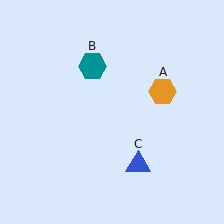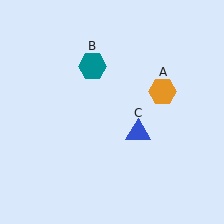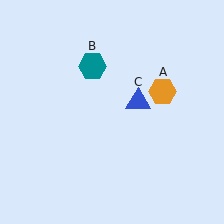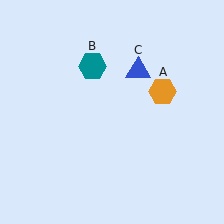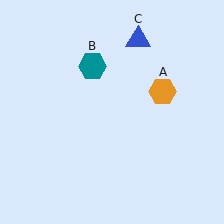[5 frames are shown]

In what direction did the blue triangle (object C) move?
The blue triangle (object C) moved up.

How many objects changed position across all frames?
1 object changed position: blue triangle (object C).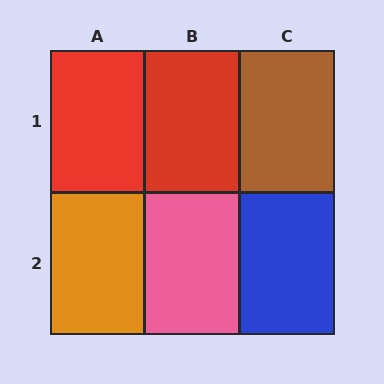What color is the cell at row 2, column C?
Blue.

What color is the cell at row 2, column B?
Pink.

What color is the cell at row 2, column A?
Orange.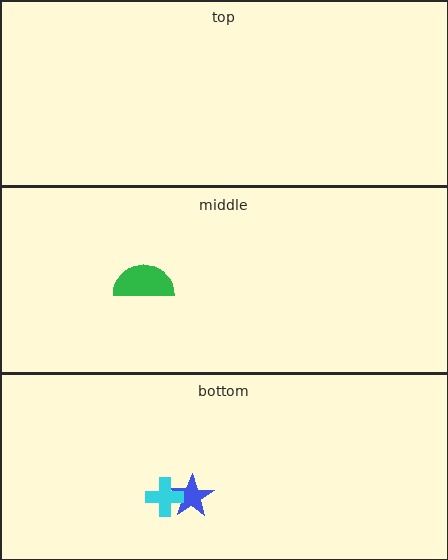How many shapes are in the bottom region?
2.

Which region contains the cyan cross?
The bottom region.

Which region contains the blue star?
The bottom region.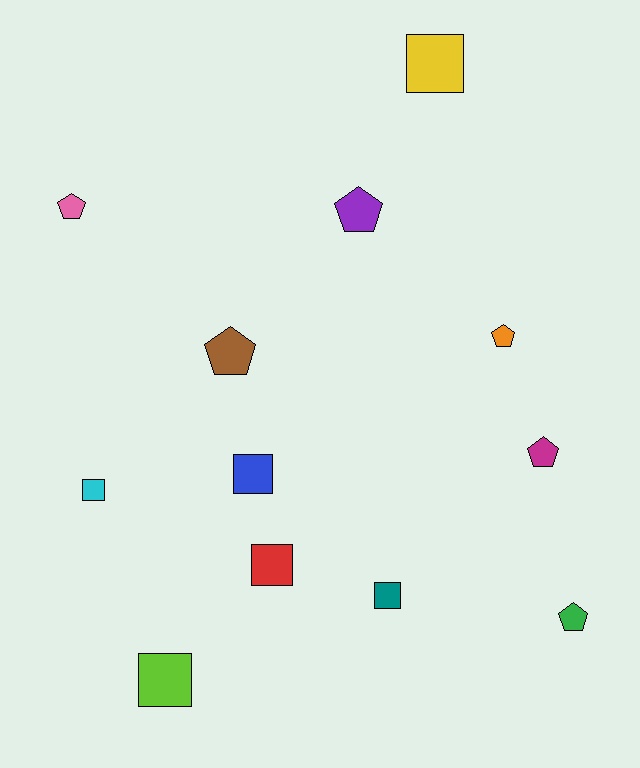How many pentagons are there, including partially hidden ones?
There are 6 pentagons.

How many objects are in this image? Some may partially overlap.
There are 12 objects.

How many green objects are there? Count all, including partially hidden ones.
There is 1 green object.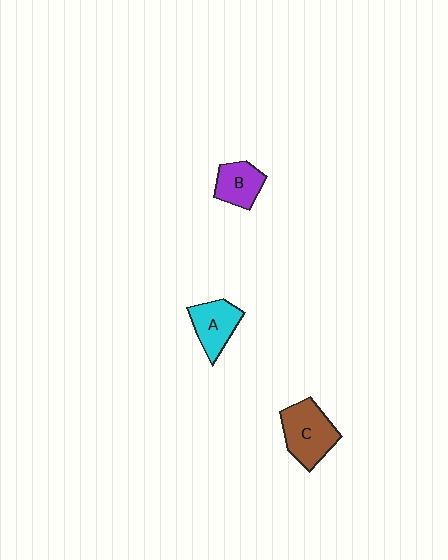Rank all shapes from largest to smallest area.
From largest to smallest: C (brown), A (cyan), B (purple).